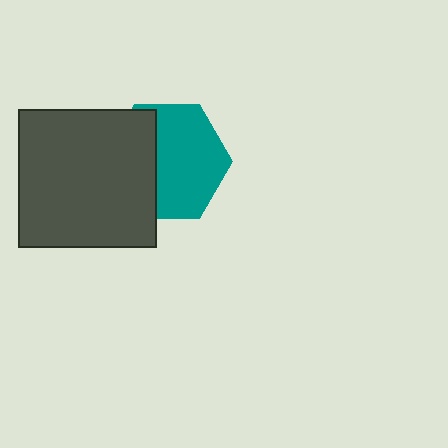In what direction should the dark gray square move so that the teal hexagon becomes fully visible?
The dark gray square should move left. That is the shortest direction to clear the overlap and leave the teal hexagon fully visible.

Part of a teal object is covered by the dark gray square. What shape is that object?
It is a hexagon.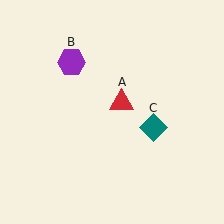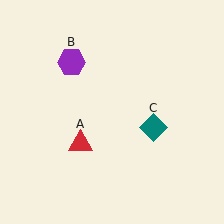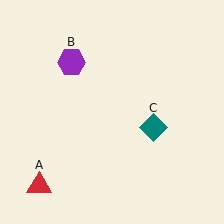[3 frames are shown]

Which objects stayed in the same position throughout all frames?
Purple hexagon (object B) and teal diamond (object C) remained stationary.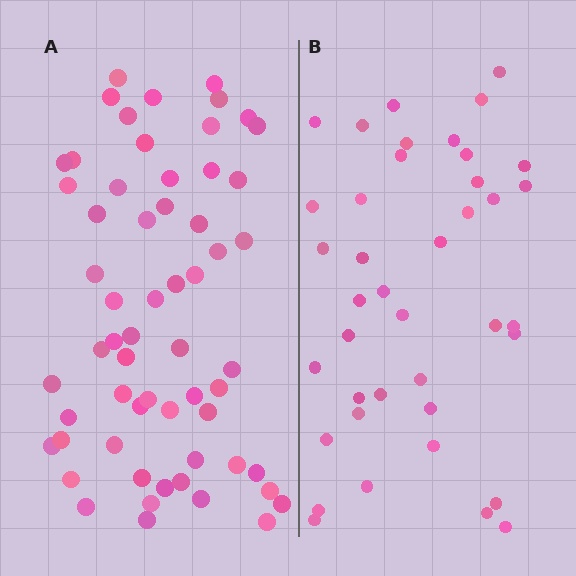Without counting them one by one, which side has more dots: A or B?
Region A (the left region) has more dots.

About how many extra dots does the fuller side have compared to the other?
Region A has approximately 20 more dots than region B.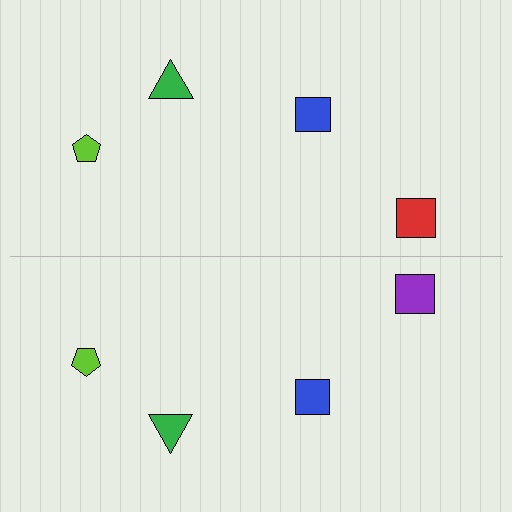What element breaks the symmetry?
The purple square on the bottom side breaks the symmetry — its mirror counterpart is red.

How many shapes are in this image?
There are 8 shapes in this image.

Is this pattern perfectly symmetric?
No, the pattern is not perfectly symmetric. The purple square on the bottom side breaks the symmetry — its mirror counterpart is red.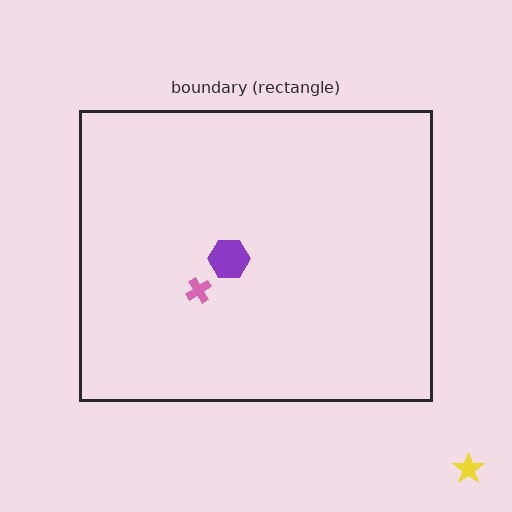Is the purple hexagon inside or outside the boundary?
Inside.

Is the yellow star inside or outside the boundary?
Outside.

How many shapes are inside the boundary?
2 inside, 1 outside.